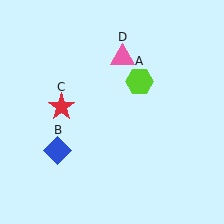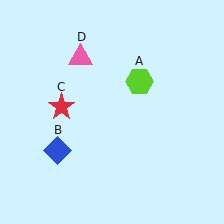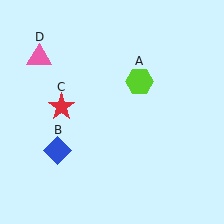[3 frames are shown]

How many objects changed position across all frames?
1 object changed position: pink triangle (object D).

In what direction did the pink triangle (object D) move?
The pink triangle (object D) moved left.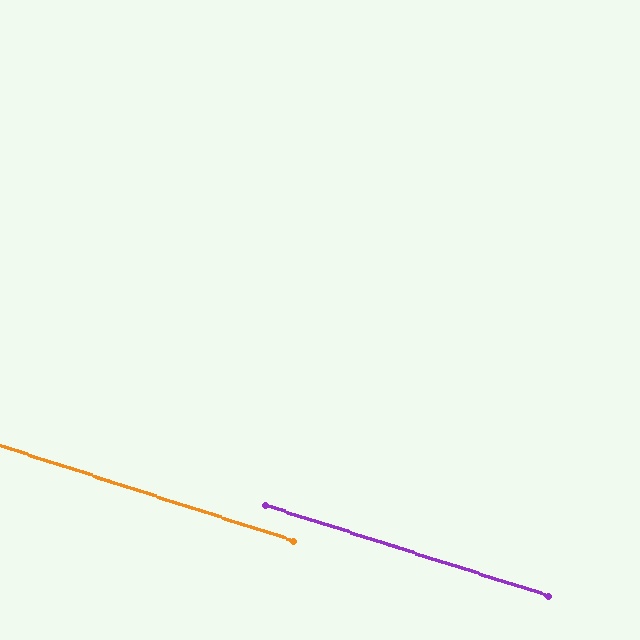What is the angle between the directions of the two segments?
Approximately 0 degrees.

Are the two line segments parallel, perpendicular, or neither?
Parallel — their directions differ by only 0.1°.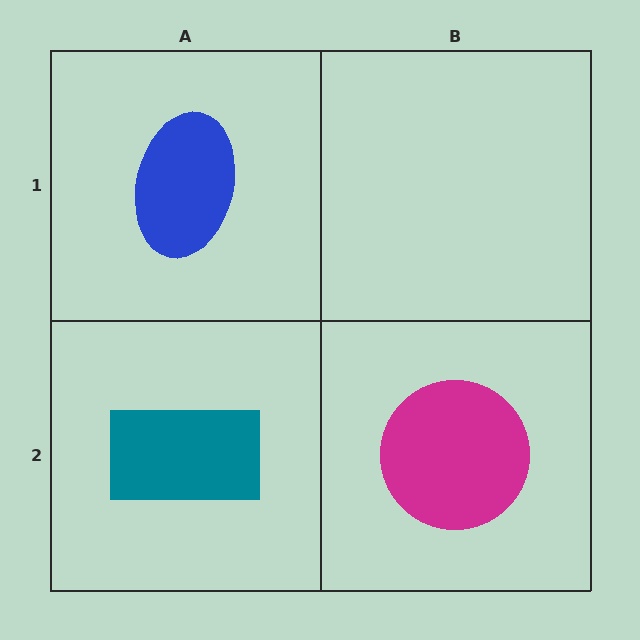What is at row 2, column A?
A teal rectangle.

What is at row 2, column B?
A magenta circle.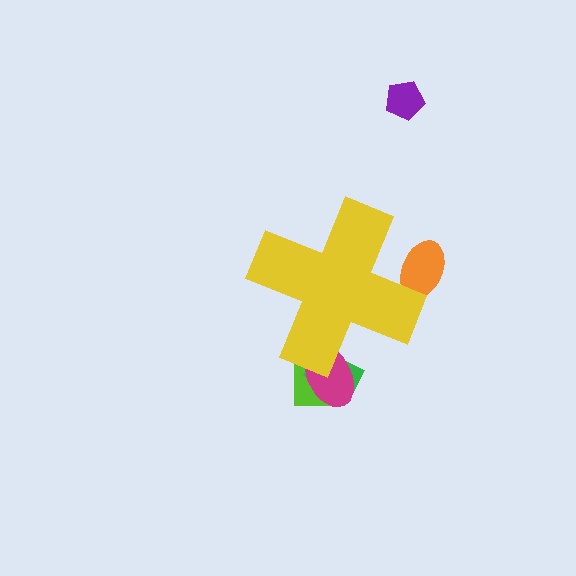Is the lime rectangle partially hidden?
Yes, the lime rectangle is partially hidden behind the yellow cross.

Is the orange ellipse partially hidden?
Yes, the orange ellipse is partially hidden behind the yellow cross.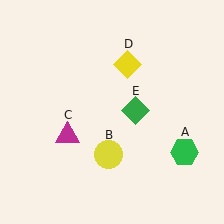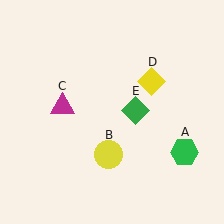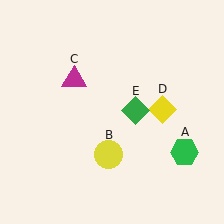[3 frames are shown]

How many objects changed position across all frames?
2 objects changed position: magenta triangle (object C), yellow diamond (object D).